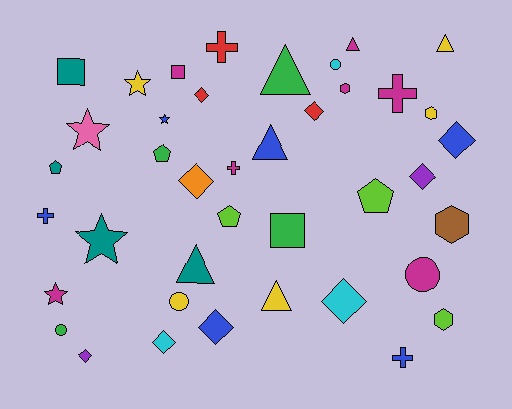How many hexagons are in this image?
There are 4 hexagons.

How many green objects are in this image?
There are 4 green objects.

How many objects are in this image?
There are 40 objects.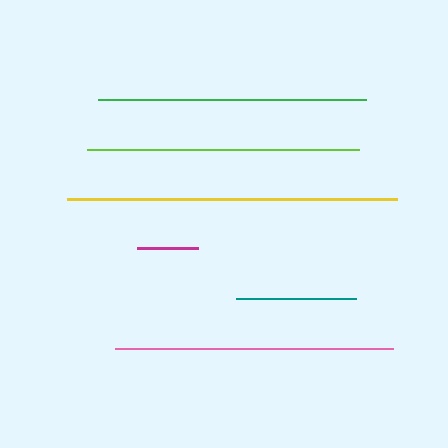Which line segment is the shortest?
The magenta line is the shortest at approximately 61 pixels.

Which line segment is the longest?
The yellow line is the longest at approximately 330 pixels.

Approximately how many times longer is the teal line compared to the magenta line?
The teal line is approximately 2.0 times the length of the magenta line.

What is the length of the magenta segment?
The magenta segment is approximately 61 pixels long.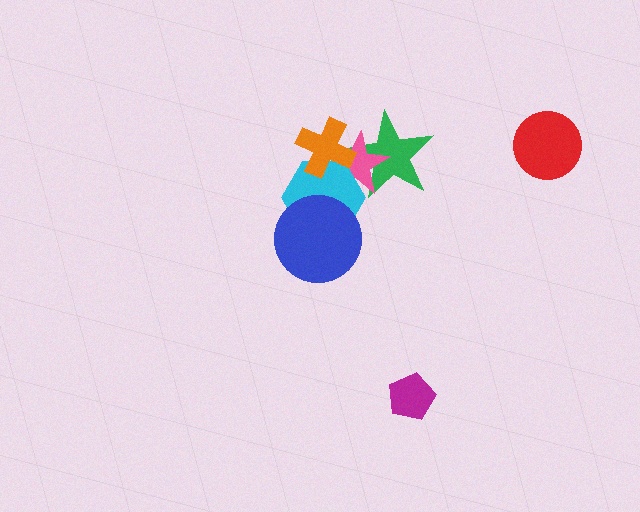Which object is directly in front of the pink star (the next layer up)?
The cyan hexagon is directly in front of the pink star.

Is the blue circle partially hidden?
No, no other shape covers it.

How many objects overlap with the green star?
3 objects overlap with the green star.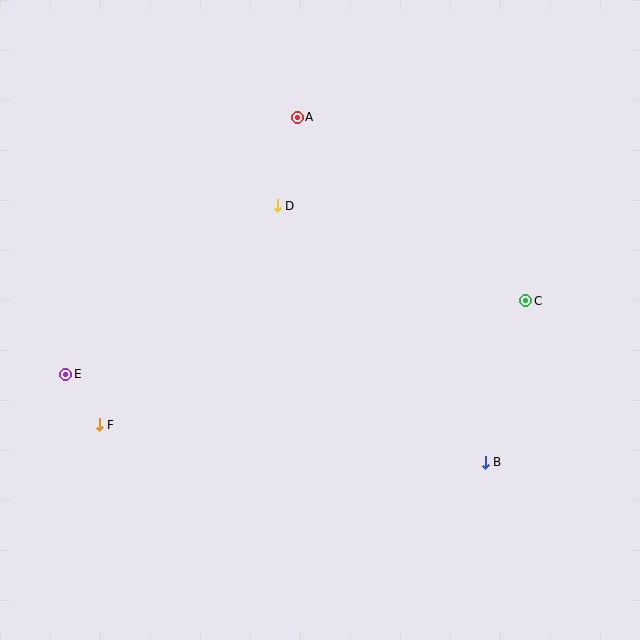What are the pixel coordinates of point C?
Point C is at (526, 301).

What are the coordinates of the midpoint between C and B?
The midpoint between C and B is at (505, 382).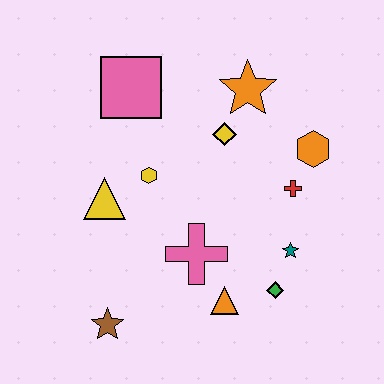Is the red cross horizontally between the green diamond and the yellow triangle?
No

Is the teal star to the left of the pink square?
No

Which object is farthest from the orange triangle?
The pink square is farthest from the orange triangle.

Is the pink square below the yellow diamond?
No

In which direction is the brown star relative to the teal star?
The brown star is to the left of the teal star.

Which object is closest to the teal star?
The green diamond is closest to the teal star.